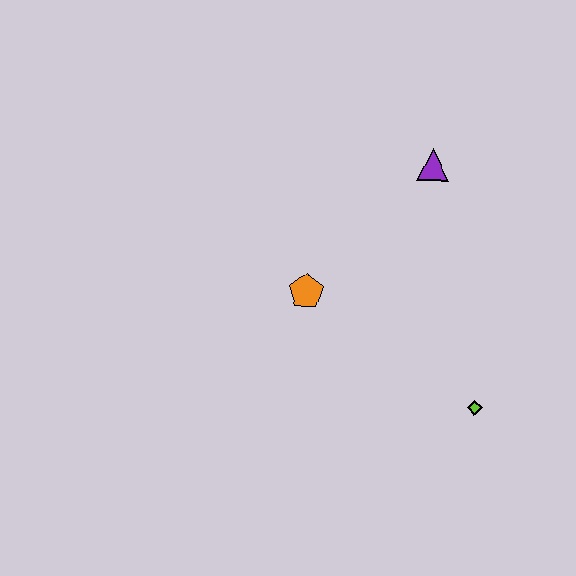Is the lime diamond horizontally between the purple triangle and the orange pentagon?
No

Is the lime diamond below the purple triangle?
Yes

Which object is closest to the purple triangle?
The orange pentagon is closest to the purple triangle.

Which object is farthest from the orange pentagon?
The lime diamond is farthest from the orange pentagon.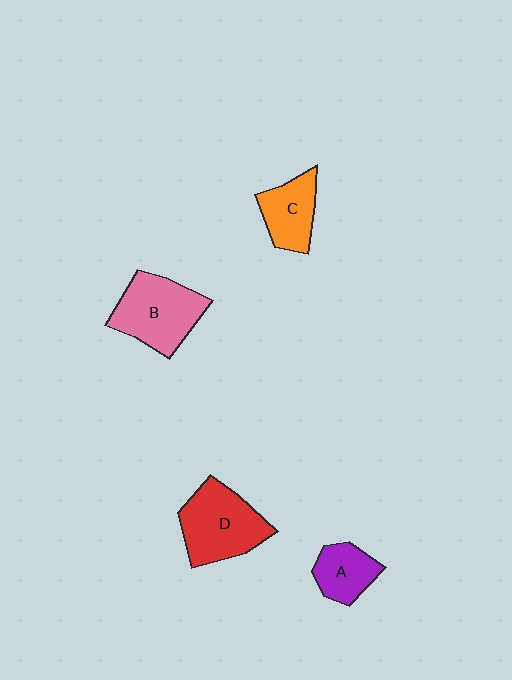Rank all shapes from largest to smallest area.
From largest to smallest: D (red), B (pink), C (orange), A (purple).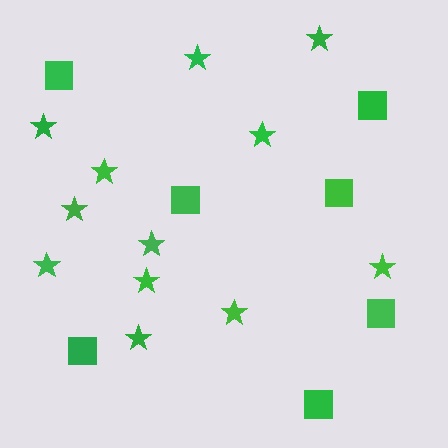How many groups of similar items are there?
There are 2 groups: one group of stars (12) and one group of squares (7).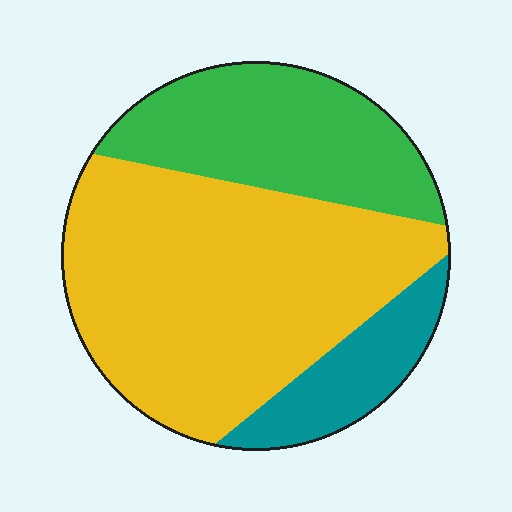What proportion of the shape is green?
Green takes up about one quarter (1/4) of the shape.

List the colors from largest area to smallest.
From largest to smallest: yellow, green, teal.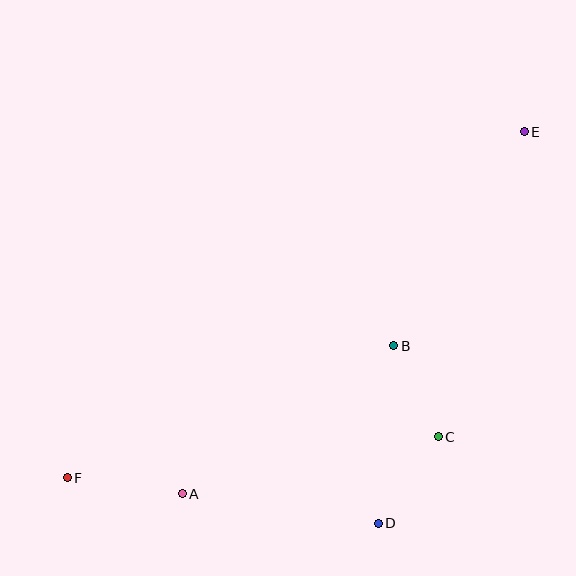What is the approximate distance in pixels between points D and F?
The distance between D and F is approximately 314 pixels.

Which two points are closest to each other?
Points B and C are closest to each other.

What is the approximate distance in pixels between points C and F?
The distance between C and F is approximately 373 pixels.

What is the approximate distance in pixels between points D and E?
The distance between D and E is approximately 418 pixels.